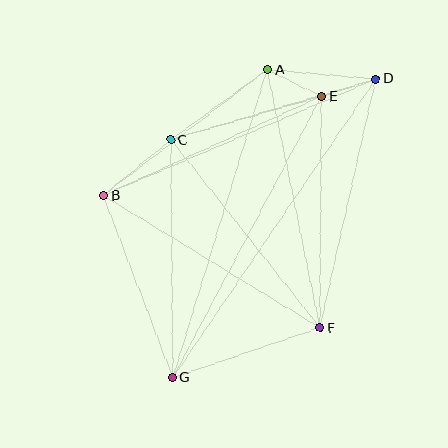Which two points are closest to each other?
Points D and E are closest to each other.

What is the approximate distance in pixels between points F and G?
The distance between F and G is approximately 156 pixels.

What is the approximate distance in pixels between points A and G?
The distance between A and G is approximately 322 pixels.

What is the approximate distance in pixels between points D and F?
The distance between D and F is approximately 255 pixels.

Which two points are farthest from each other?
Points D and G are farthest from each other.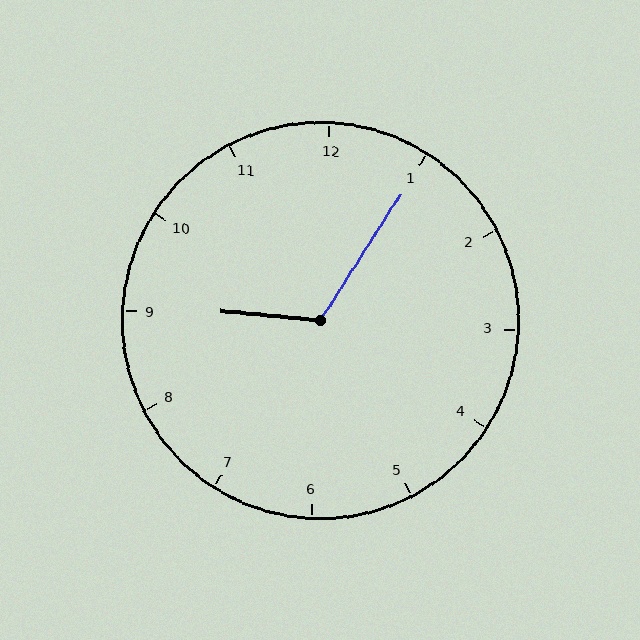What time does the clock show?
9:05.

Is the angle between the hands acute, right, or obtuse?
It is obtuse.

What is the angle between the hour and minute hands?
Approximately 118 degrees.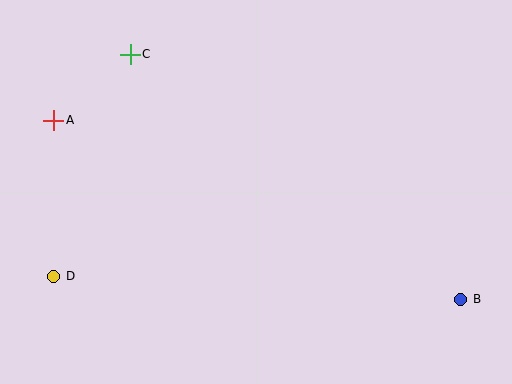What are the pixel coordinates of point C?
Point C is at (130, 54).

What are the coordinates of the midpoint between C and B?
The midpoint between C and B is at (295, 177).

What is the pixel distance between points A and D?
The distance between A and D is 156 pixels.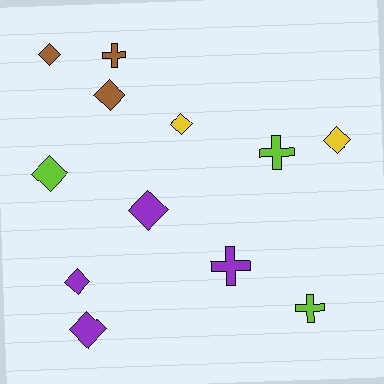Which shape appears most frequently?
Diamond, with 8 objects.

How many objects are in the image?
There are 12 objects.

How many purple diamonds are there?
There are 3 purple diamonds.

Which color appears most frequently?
Purple, with 4 objects.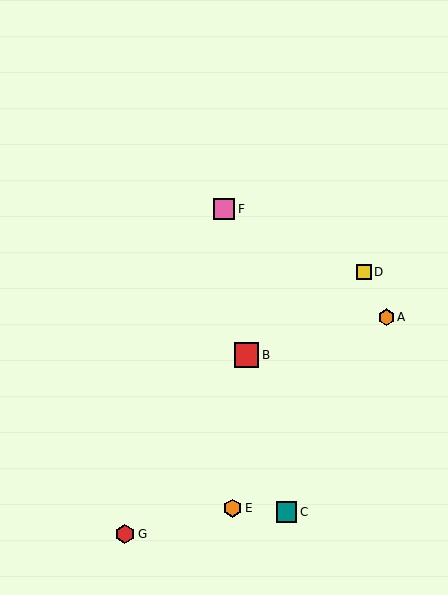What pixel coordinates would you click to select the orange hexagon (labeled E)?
Click at (232, 508) to select the orange hexagon E.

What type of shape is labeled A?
Shape A is an orange hexagon.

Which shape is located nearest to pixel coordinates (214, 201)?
The pink square (labeled F) at (224, 209) is nearest to that location.